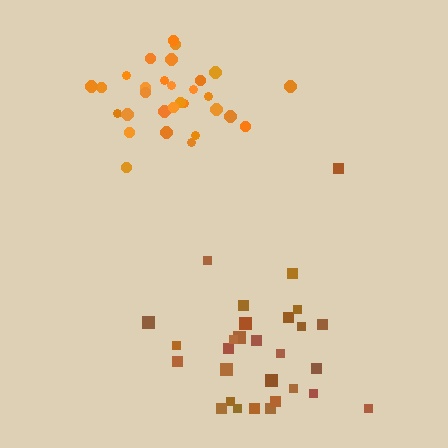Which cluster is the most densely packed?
Orange.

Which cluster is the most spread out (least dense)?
Brown.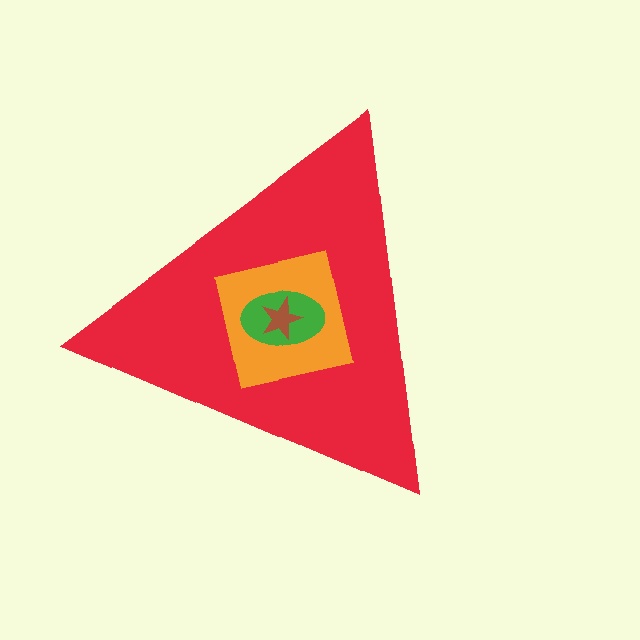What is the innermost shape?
The brown star.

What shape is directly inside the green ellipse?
The brown star.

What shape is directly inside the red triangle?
The orange square.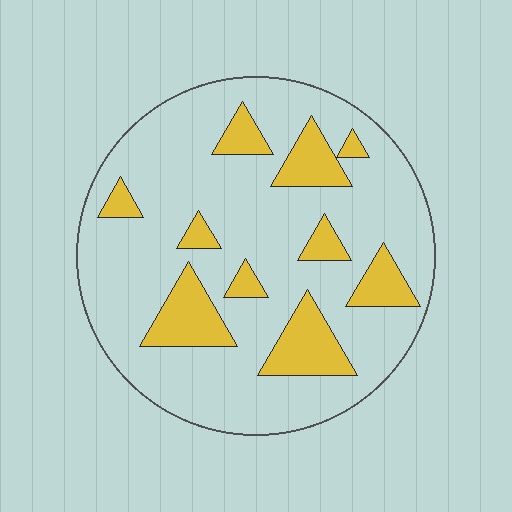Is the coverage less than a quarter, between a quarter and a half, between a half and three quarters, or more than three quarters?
Less than a quarter.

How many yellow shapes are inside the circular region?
10.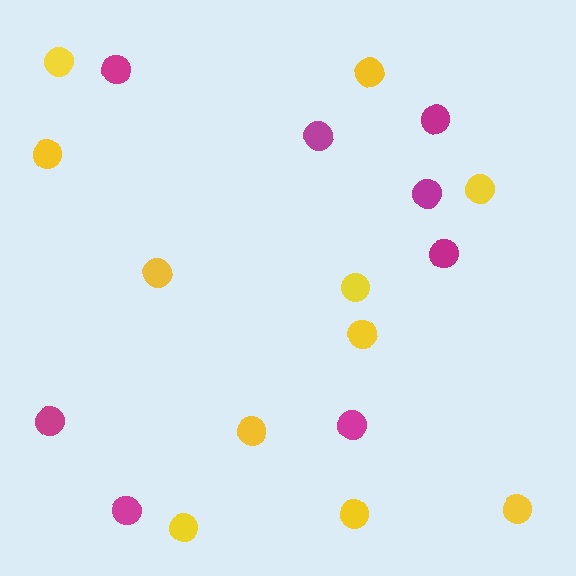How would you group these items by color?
There are 2 groups: one group of yellow circles (11) and one group of magenta circles (8).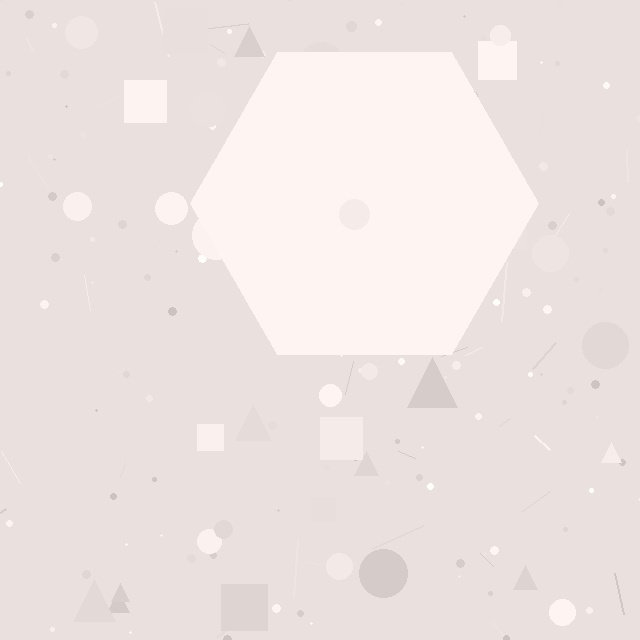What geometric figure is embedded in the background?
A hexagon is embedded in the background.